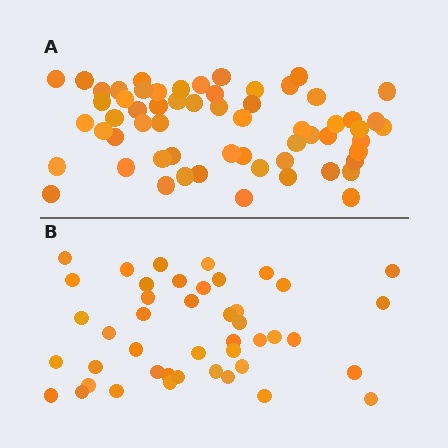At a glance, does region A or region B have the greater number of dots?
Region A (the top region) has more dots.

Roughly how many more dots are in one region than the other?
Region A has approximately 15 more dots than region B.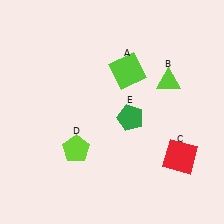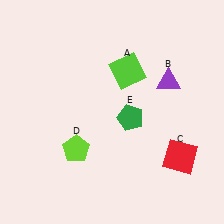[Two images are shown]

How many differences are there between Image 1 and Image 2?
There is 1 difference between the two images.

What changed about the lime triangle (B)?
In Image 1, B is lime. In Image 2, it changed to purple.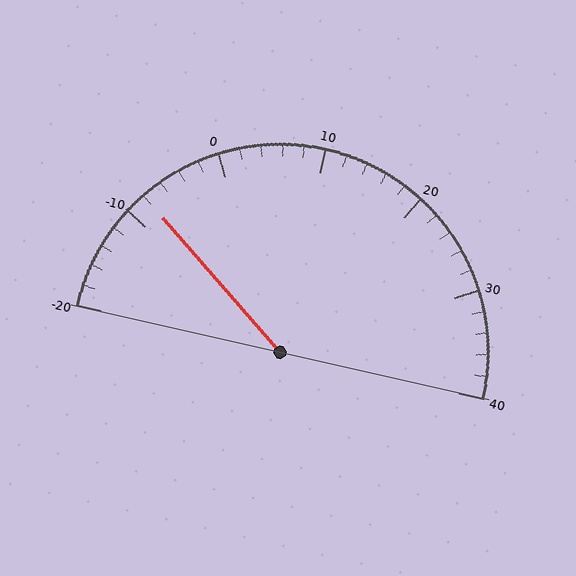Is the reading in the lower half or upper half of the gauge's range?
The reading is in the lower half of the range (-20 to 40).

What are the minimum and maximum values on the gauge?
The gauge ranges from -20 to 40.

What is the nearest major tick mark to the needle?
The nearest major tick mark is -10.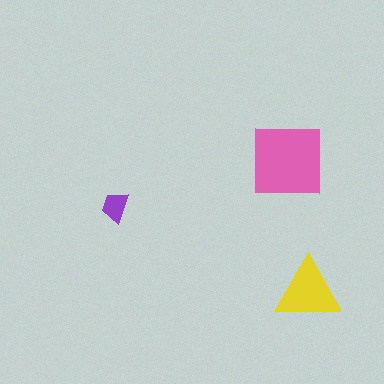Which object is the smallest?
The purple trapezoid.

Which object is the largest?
The pink square.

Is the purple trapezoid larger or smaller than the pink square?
Smaller.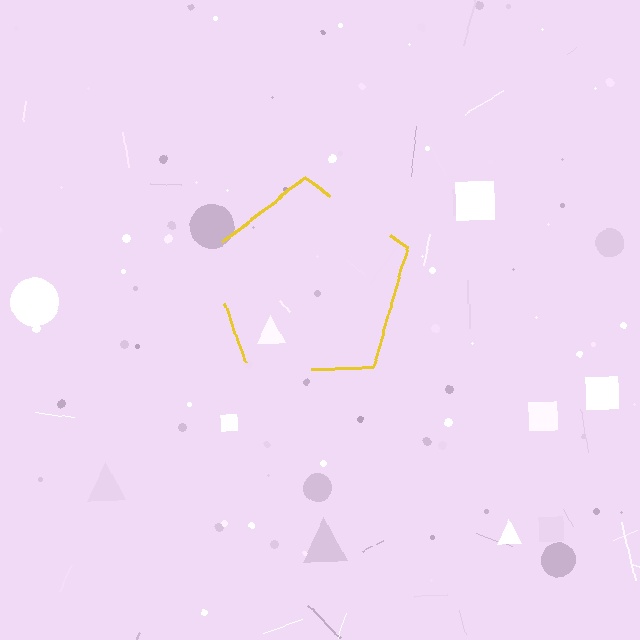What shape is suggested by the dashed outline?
The dashed outline suggests a pentagon.